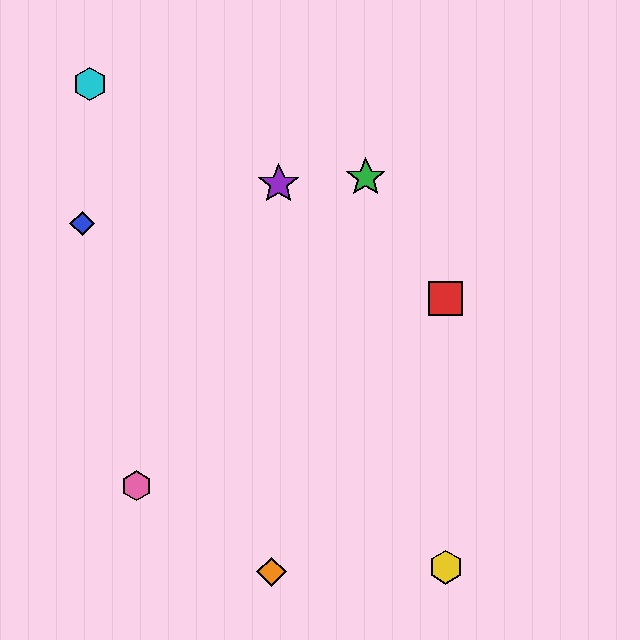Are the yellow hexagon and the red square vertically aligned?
Yes, both are at x≈446.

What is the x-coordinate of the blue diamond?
The blue diamond is at x≈82.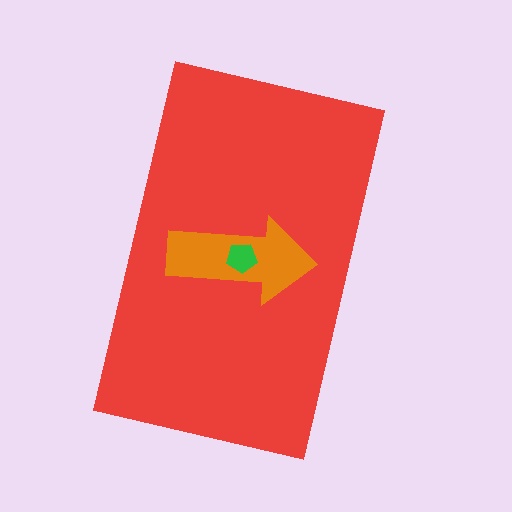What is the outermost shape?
The red rectangle.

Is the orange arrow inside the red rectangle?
Yes.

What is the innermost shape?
The green pentagon.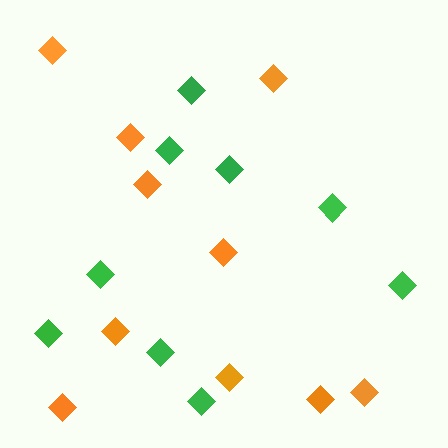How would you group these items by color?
There are 2 groups: one group of green diamonds (9) and one group of orange diamonds (10).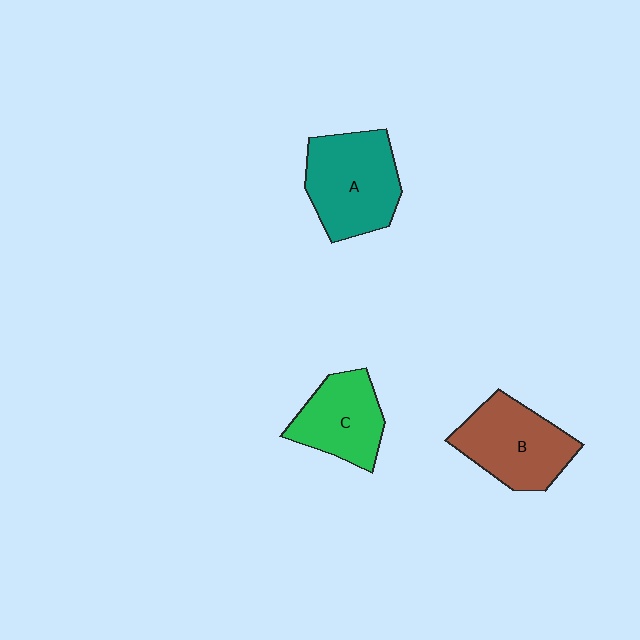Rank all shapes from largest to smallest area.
From largest to smallest: A (teal), B (brown), C (green).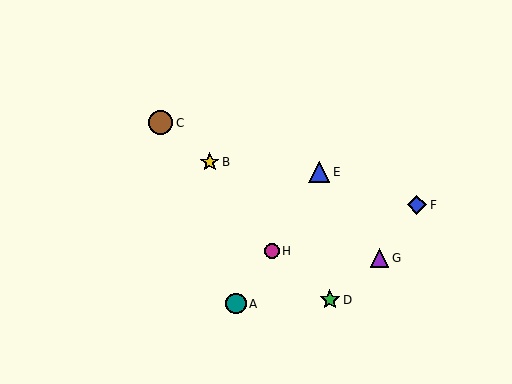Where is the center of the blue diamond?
The center of the blue diamond is at (417, 205).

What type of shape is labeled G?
Shape G is a purple triangle.